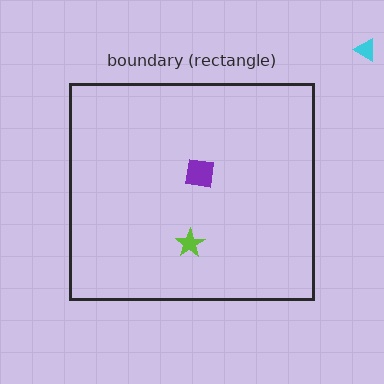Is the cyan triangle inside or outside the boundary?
Outside.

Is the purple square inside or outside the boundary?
Inside.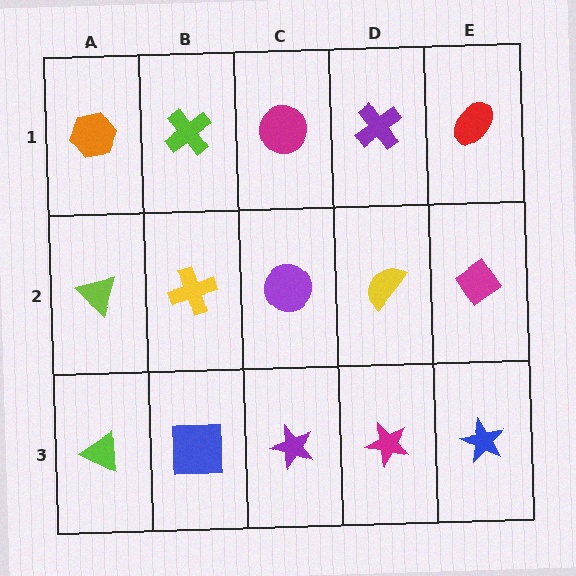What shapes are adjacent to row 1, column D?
A yellow semicircle (row 2, column D), a magenta circle (row 1, column C), a red ellipse (row 1, column E).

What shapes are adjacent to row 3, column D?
A yellow semicircle (row 2, column D), a purple star (row 3, column C), a blue star (row 3, column E).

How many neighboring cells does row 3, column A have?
2.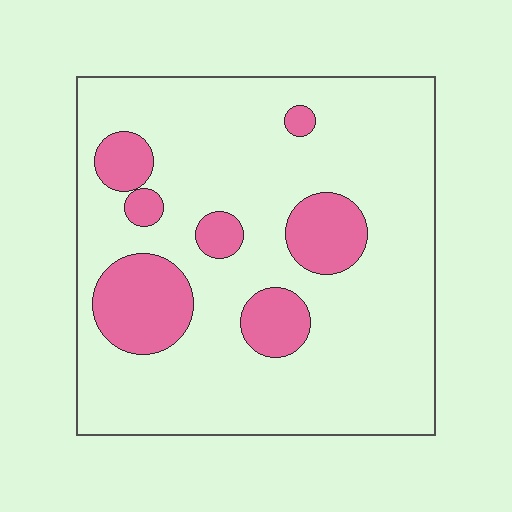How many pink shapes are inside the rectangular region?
7.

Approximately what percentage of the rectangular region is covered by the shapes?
Approximately 20%.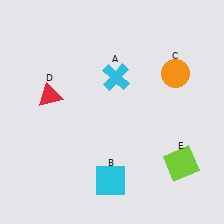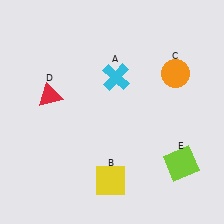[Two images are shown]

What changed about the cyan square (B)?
In Image 1, B is cyan. In Image 2, it changed to yellow.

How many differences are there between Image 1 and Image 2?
There is 1 difference between the two images.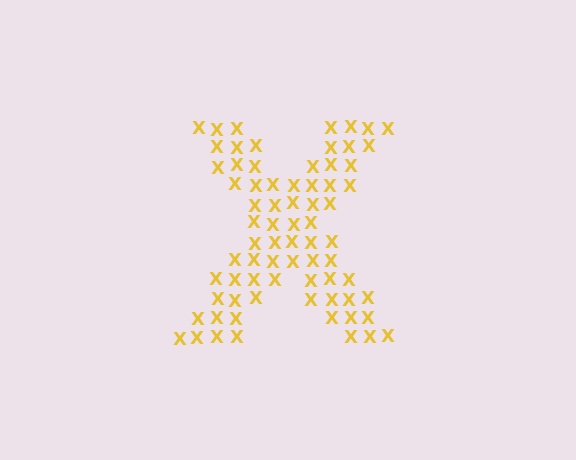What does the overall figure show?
The overall figure shows the letter X.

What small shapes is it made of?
It is made of small letter X's.